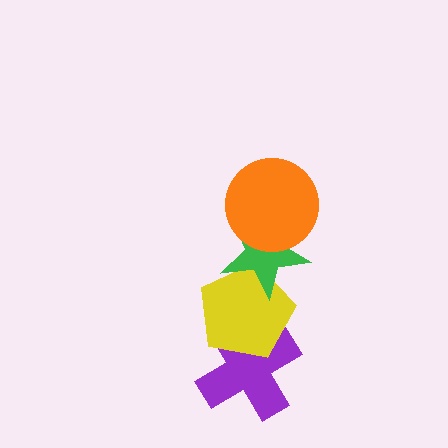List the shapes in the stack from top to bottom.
From top to bottom: the orange circle, the green star, the yellow pentagon, the purple cross.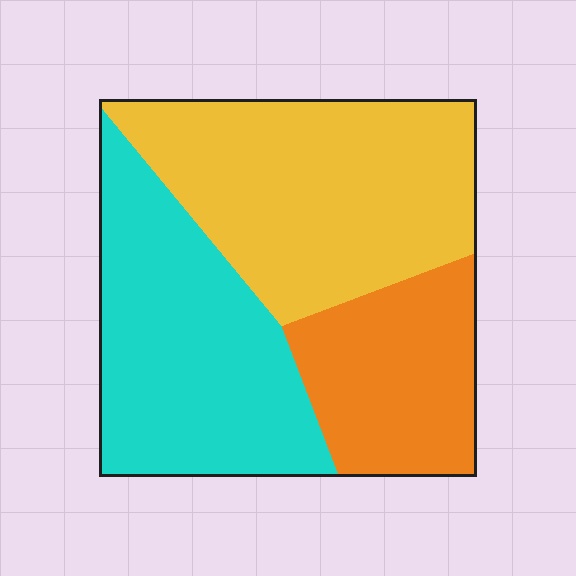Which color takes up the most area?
Yellow, at roughly 40%.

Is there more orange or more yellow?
Yellow.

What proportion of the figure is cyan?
Cyan covers around 35% of the figure.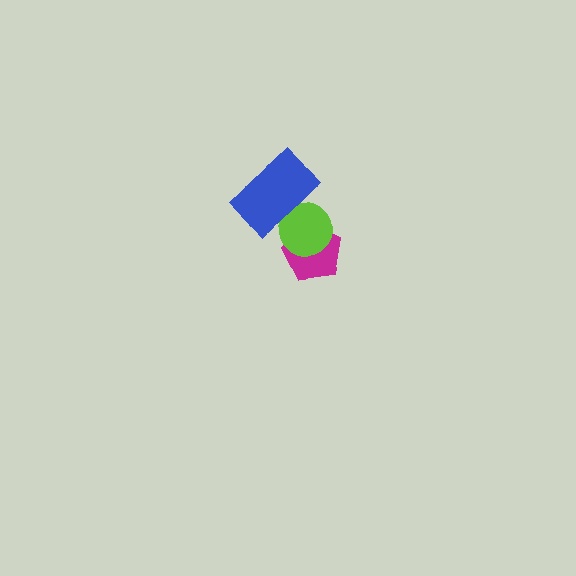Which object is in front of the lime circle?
The blue rectangle is in front of the lime circle.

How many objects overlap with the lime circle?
2 objects overlap with the lime circle.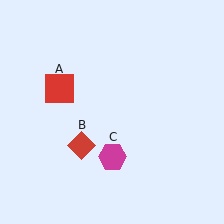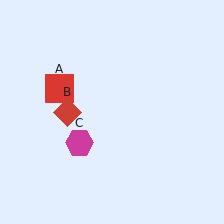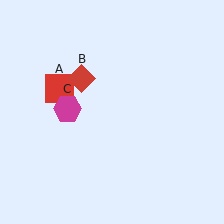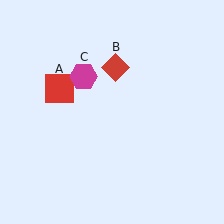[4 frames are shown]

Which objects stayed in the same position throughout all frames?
Red square (object A) remained stationary.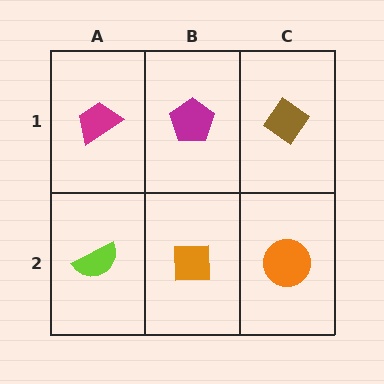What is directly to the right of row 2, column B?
An orange circle.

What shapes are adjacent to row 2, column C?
A brown diamond (row 1, column C), an orange square (row 2, column B).